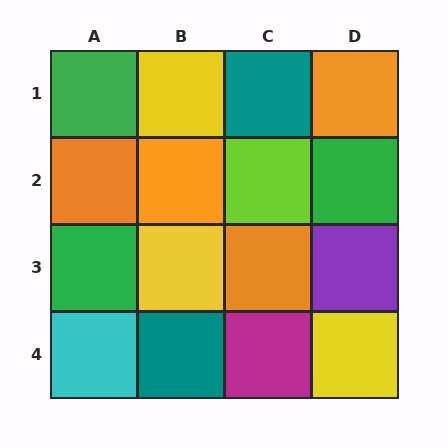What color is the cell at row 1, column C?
Teal.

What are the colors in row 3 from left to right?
Green, yellow, orange, purple.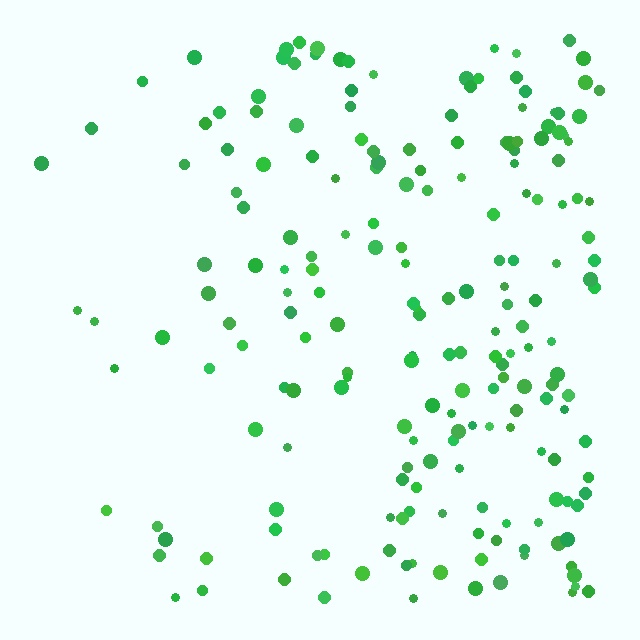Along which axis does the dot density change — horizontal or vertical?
Horizontal.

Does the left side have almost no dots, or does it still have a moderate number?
Still a moderate number, just noticeably fewer than the right.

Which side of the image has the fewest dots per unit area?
The left.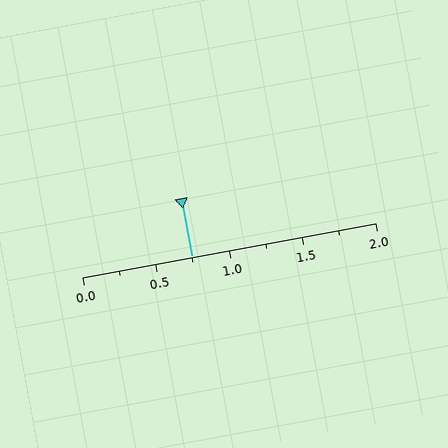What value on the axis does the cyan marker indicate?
The marker indicates approximately 0.75.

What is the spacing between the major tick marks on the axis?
The major ticks are spaced 0.5 apart.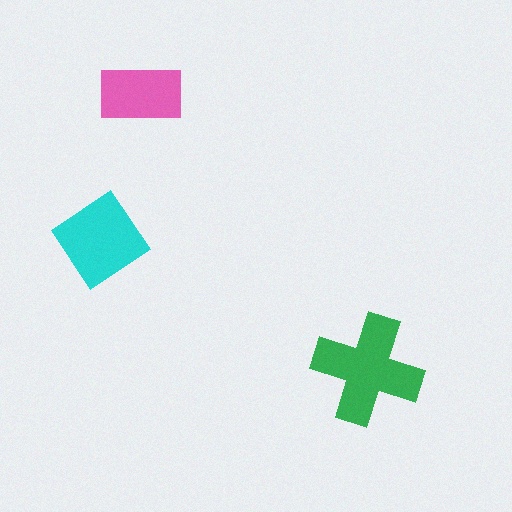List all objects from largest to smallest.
The green cross, the cyan diamond, the pink rectangle.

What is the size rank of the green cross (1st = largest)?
1st.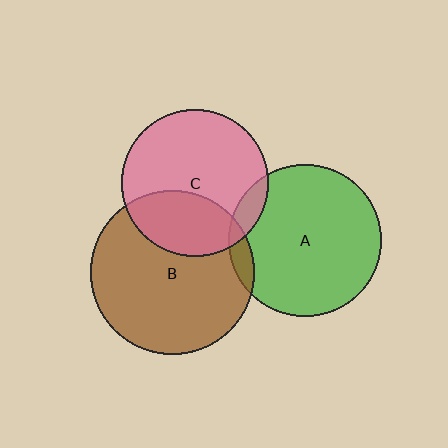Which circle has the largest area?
Circle B (brown).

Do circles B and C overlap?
Yes.